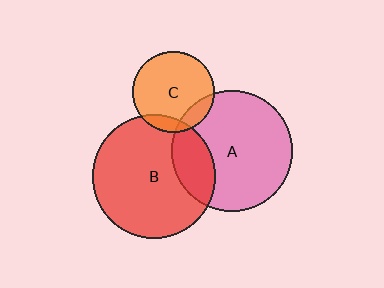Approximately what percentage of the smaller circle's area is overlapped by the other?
Approximately 10%.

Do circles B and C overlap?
Yes.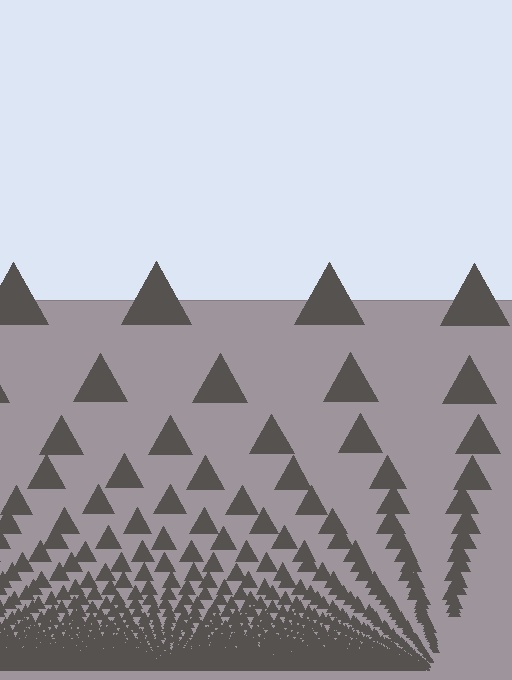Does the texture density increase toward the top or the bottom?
Density increases toward the bottom.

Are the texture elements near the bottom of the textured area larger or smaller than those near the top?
Smaller. The gradient is inverted — elements near the bottom are smaller and denser.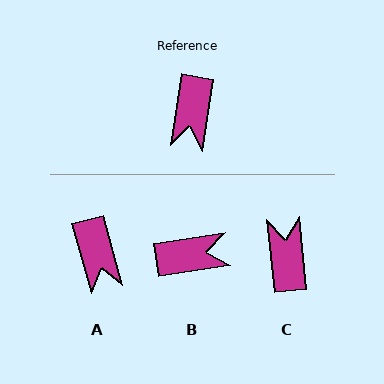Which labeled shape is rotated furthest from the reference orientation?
C, about 165 degrees away.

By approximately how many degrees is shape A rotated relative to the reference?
Approximately 24 degrees counter-clockwise.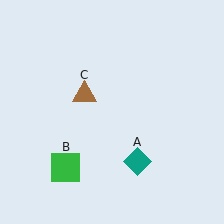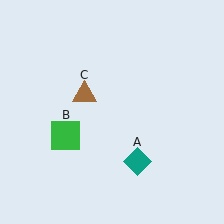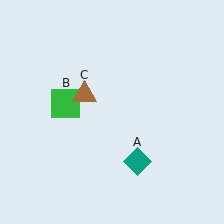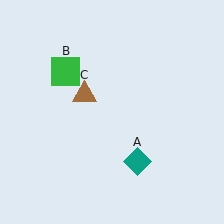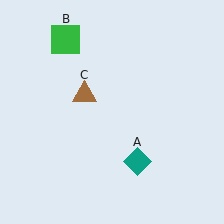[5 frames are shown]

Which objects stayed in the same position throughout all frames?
Teal diamond (object A) and brown triangle (object C) remained stationary.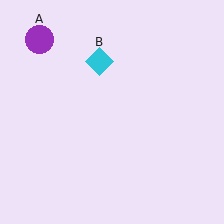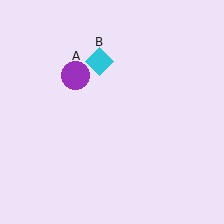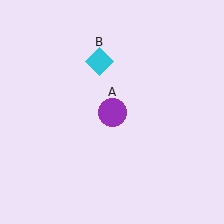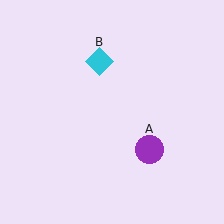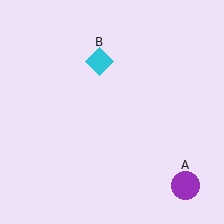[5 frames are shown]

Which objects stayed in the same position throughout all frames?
Cyan diamond (object B) remained stationary.